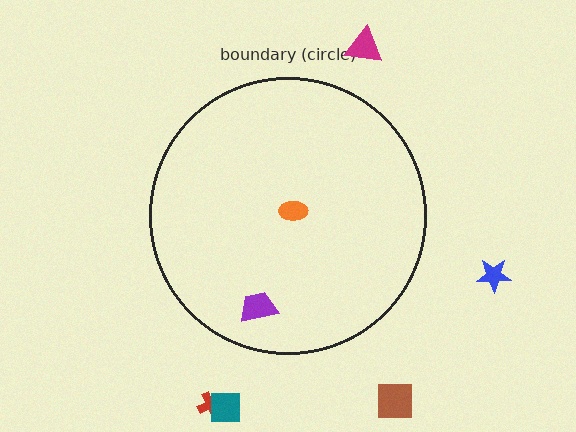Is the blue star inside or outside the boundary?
Outside.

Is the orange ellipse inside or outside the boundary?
Inside.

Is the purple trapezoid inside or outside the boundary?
Inside.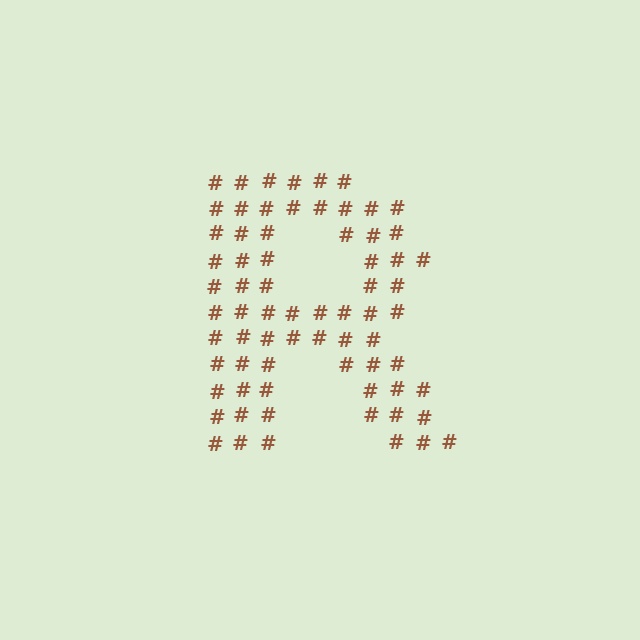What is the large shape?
The large shape is the letter R.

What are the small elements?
The small elements are hash symbols.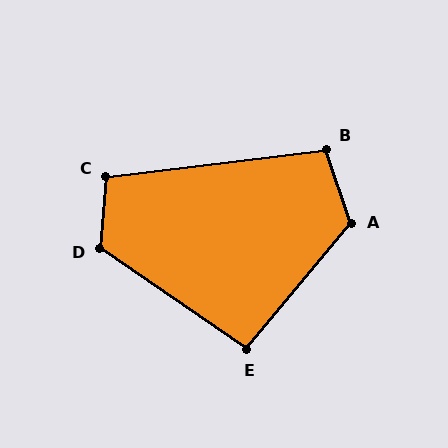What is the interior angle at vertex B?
Approximately 101 degrees (obtuse).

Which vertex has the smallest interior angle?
E, at approximately 95 degrees.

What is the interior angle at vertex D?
Approximately 119 degrees (obtuse).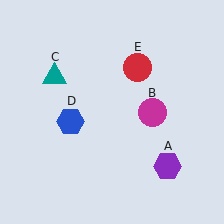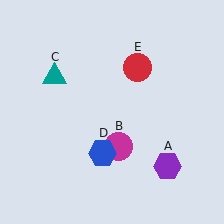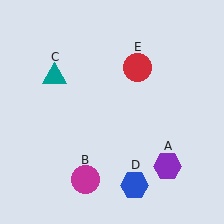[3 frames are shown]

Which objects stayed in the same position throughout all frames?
Purple hexagon (object A) and teal triangle (object C) and red circle (object E) remained stationary.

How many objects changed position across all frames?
2 objects changed position: magenta circle (object B), blue hexagon (object D).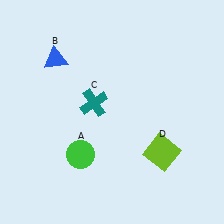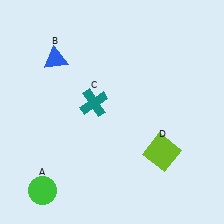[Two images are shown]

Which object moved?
The green circle (A) moved left.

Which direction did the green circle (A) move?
The green circle (A) moved left.